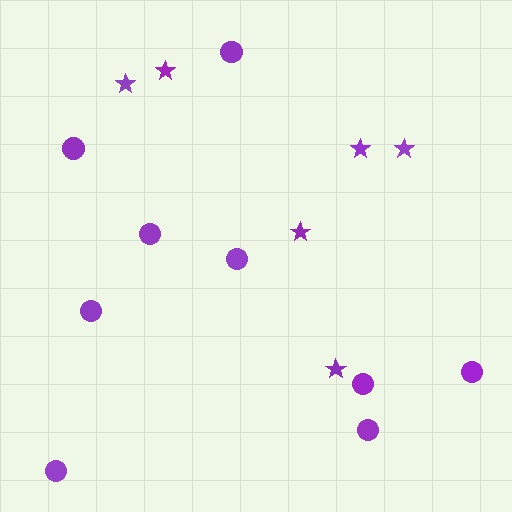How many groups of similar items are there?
There are 2 groups: one group of circles (9) and one group of stars (6).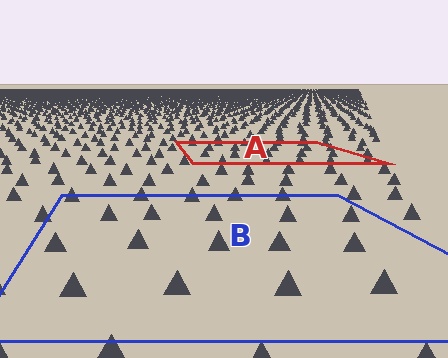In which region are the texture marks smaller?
The texture marks are smaller in region A, because it is farther away.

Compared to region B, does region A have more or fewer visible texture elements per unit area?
Region A has more texture elements per unit area — they are packed more densely because it is farther away.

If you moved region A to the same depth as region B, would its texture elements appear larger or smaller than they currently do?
They would appear larger. At a closer depth, the same texture elements are projected at a bigger on-screen size.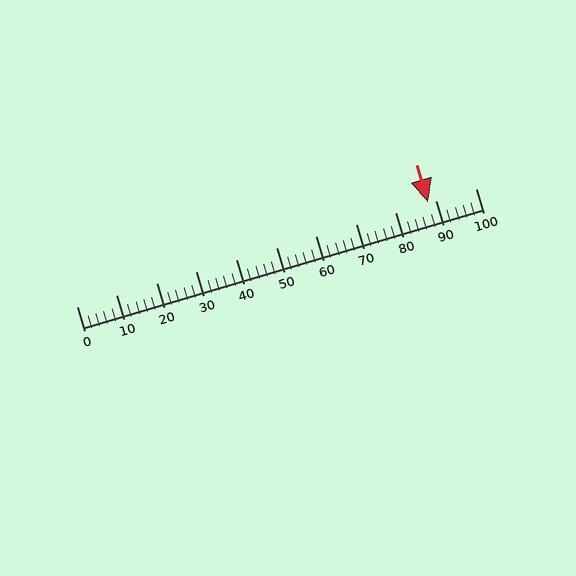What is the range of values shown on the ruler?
The ruler shows values from 0 to 100.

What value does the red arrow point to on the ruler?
The red arrow points to approximately 88.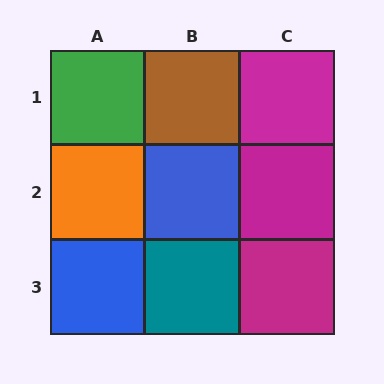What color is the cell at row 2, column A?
Orange.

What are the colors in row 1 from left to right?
Green, brown, magenta.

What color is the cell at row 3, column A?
Blue.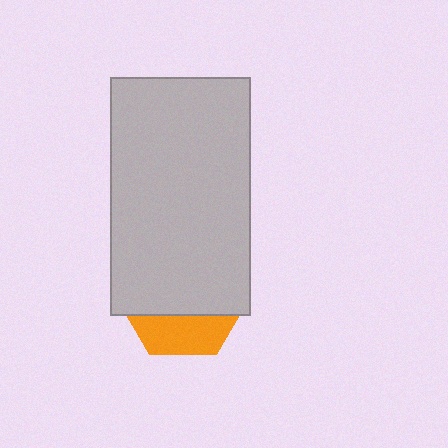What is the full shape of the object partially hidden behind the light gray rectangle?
The partially hidden object is an orange hexagon.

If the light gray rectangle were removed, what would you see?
You would see the complete orange hexagon.